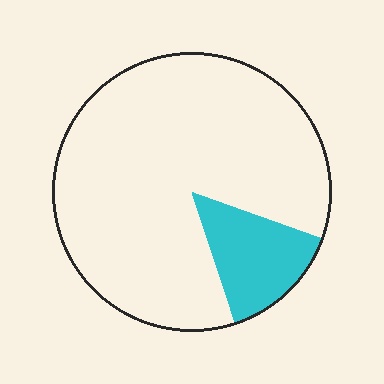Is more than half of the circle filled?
No.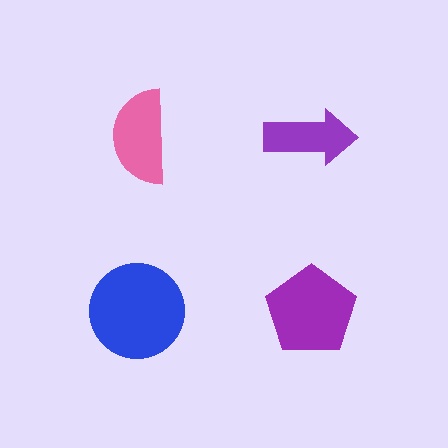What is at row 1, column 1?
A pink semicircle.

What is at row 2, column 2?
A purple pentagon.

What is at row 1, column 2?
A purple arrow.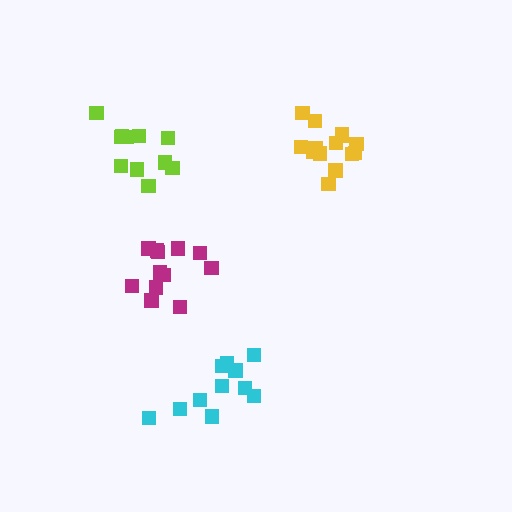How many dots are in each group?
Group 1: 11 dots, Group 2: 11 dots, Group 3: 14 dots, Group 4: 12 dots (48 total).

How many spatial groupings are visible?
There are 4 spatial groupings.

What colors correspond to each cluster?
The clusters are colored: cyan, lime, yellow, magenta.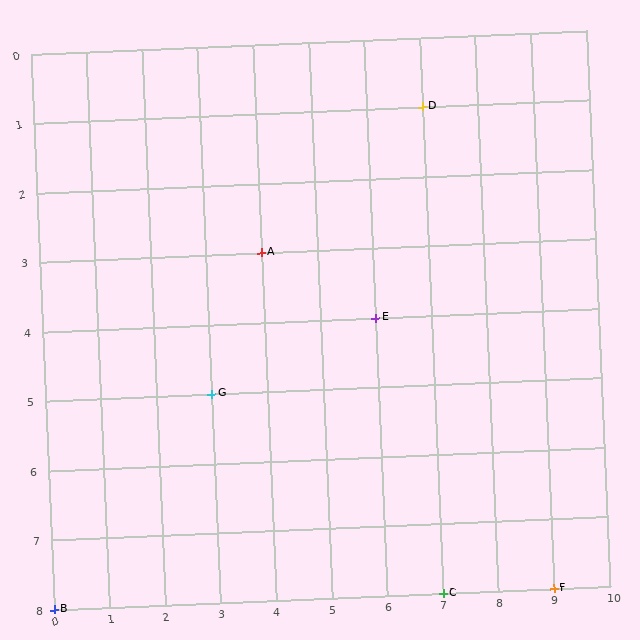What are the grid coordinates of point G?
Point G is at grid coordinates (3, 5).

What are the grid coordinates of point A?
Point A is at grid coordinates (4, 3).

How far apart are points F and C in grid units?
Points F and C are 2 columns apart.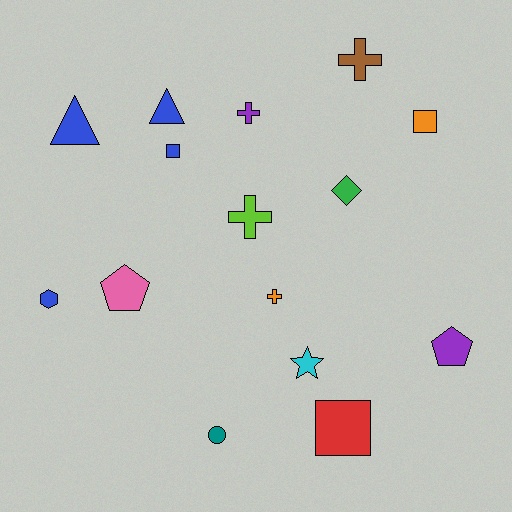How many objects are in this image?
There are 15 objects.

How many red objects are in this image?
There is 1 red object.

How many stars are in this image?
There is 1 star.